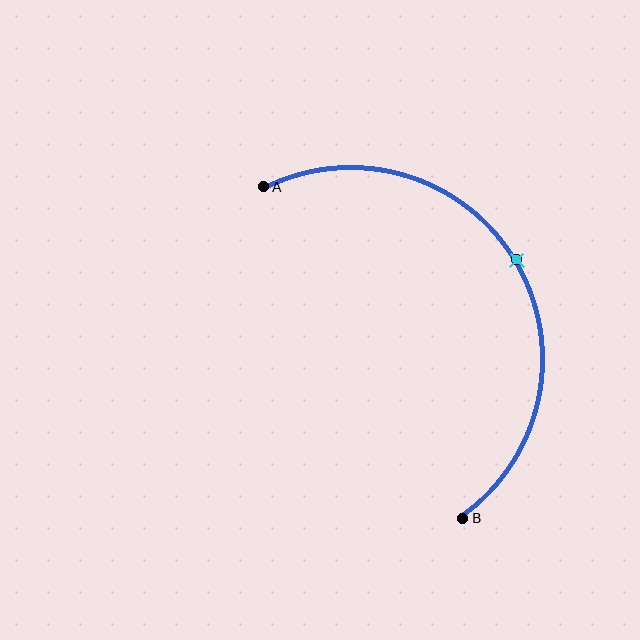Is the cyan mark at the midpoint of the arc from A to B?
Yes. The cyan mark lies on the arc at equal arc-length from both A and B — it is the arc midpoint.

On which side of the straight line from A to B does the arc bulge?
The arc bulges to the right of the straight line connecting A and B.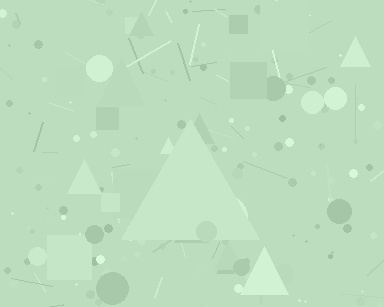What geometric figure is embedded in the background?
A triangle is embedded in the background.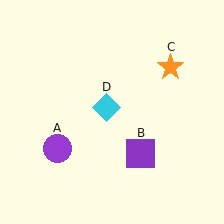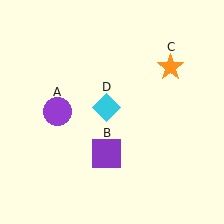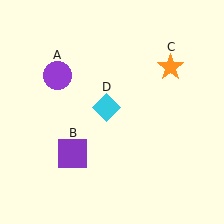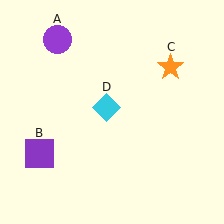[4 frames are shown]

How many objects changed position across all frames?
2 objects changed position: purple circle (object A), purple square (object B).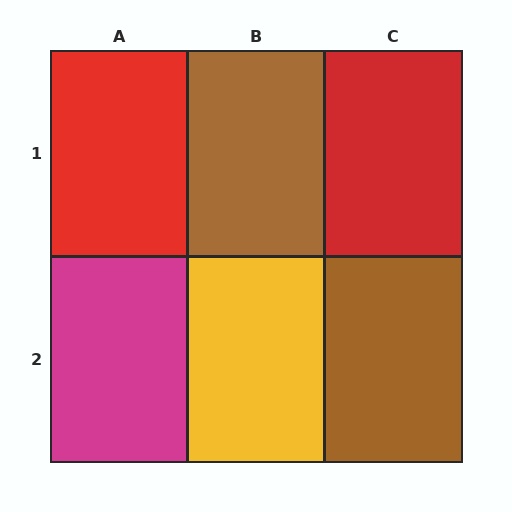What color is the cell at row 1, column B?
Brown.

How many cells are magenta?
1 cell is magenta.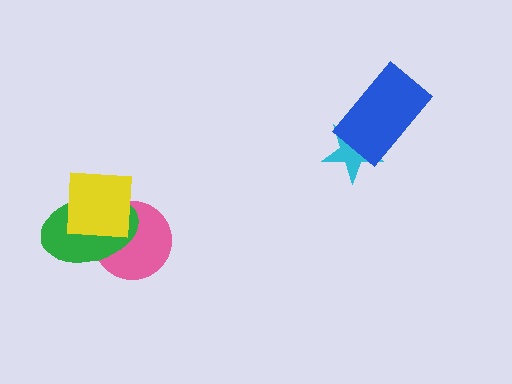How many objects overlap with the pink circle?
2 objects overlap with the pink circle.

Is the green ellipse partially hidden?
Yes, it is partially covered by another shape.